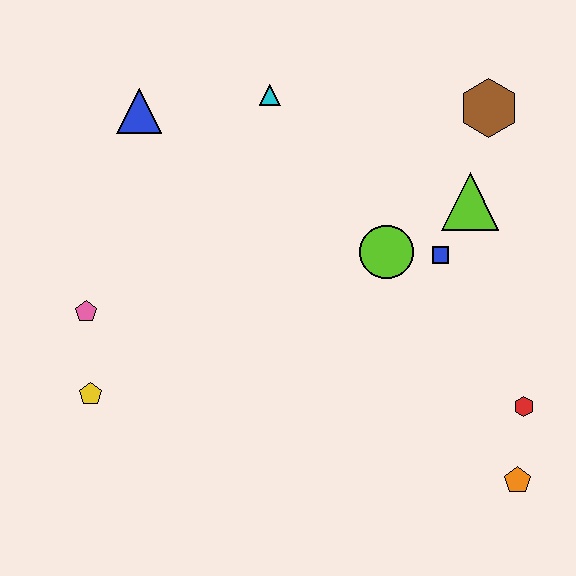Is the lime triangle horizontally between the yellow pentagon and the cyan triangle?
No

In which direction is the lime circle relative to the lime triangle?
The lime circle is to the left of the lime triangle.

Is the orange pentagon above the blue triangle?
No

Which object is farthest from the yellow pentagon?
The brown hexagon is farthest from the yellow pentagon.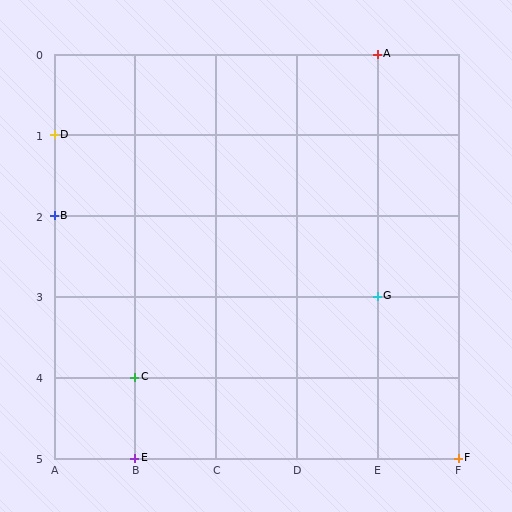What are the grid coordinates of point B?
Point B is at grid coordinates (A, 2).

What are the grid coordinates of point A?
Point A is at grid coordinates (E, 0).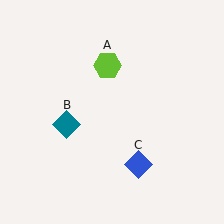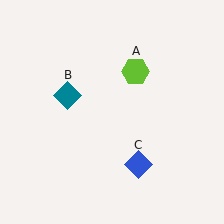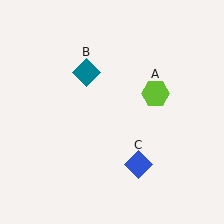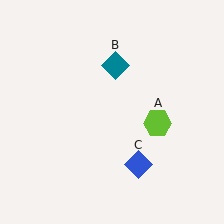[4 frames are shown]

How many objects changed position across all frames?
2 objects changed position: lime hexagon (object A), teal diamond (object B).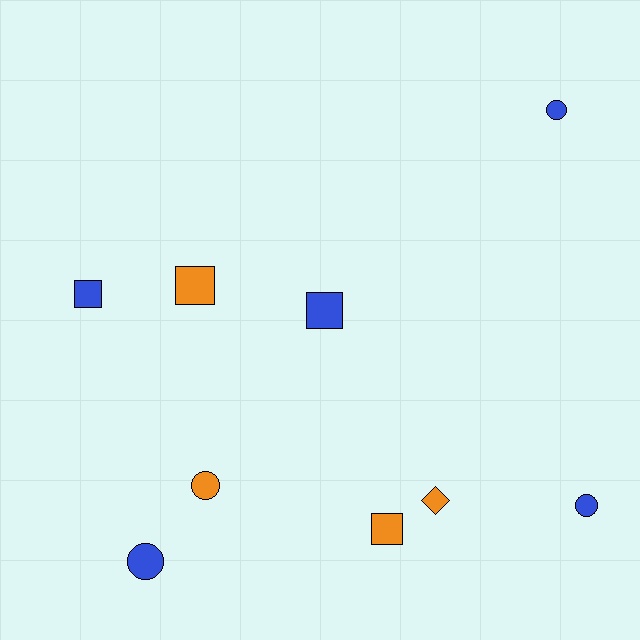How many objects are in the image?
There are 9 objects.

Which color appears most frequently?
Blue, with 5 objects.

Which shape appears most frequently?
Square, with 4 objects.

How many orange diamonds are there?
There is 1 orange diamond.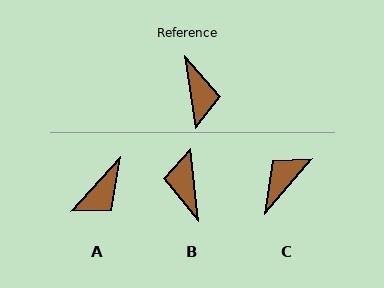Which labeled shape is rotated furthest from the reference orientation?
B, about 177 degrees away.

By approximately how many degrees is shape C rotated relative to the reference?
Approximately 130 degrees counter-clockwise.